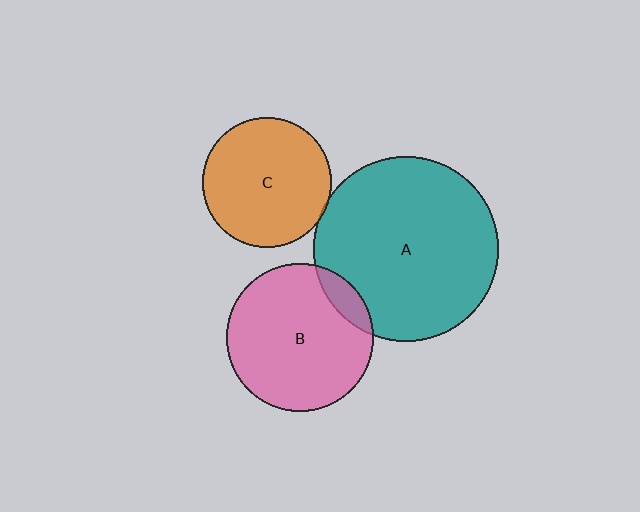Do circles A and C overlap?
Yes.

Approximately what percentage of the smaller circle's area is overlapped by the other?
Approximately 5%.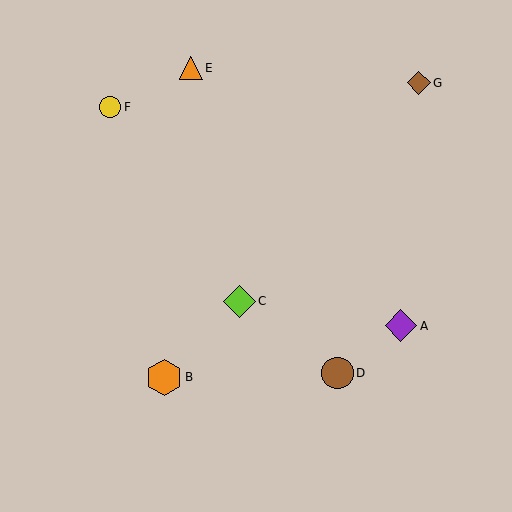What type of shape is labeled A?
Shape A is a purple diamond.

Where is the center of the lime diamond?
The center of the lime diamond is at (239, 301).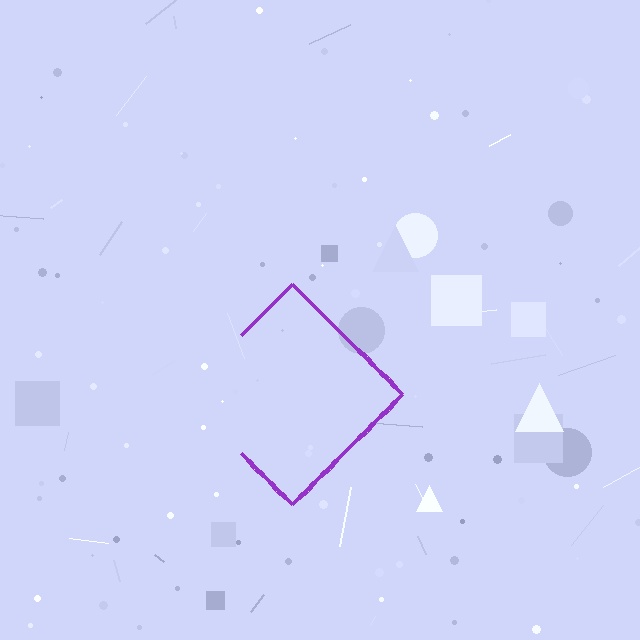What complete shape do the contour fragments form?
The contour fragments form a diamond.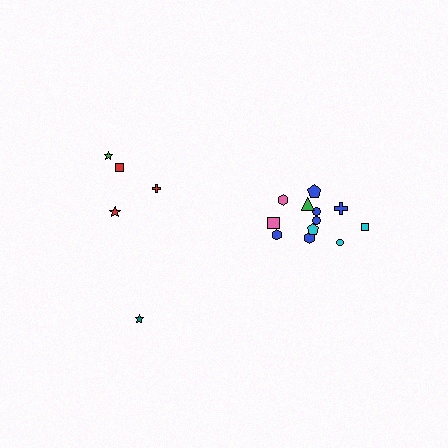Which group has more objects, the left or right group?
The right group.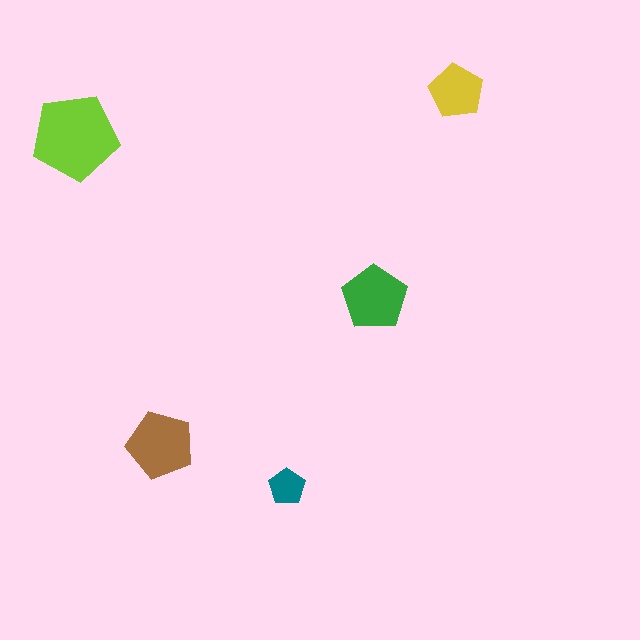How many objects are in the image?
There are 5 objects in the image.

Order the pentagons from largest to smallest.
the lime one, the brown one, the green one, the yellow one, the teal one.